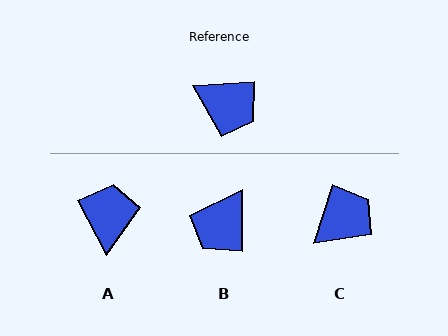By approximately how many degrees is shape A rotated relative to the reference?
Approximately 114 degrees counter-clockwise.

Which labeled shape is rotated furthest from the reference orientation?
A, about 114 degrees away.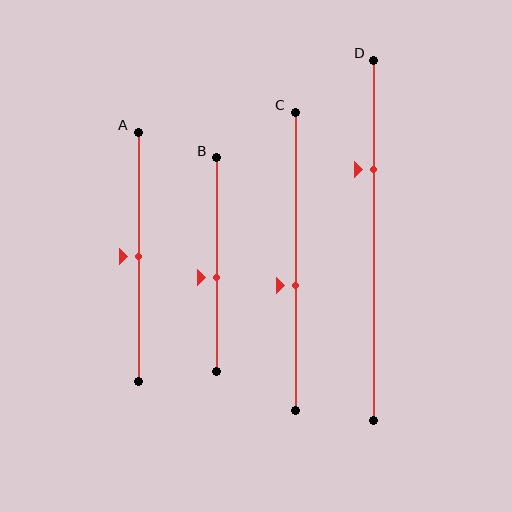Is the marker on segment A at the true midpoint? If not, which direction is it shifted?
Yes, the marker on segment A is at the true midpoint.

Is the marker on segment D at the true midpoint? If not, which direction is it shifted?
No, the marker on segment D is shifted upward by about 20% of the segment length.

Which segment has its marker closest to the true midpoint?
Segment A has its marker closest to the true midpoint.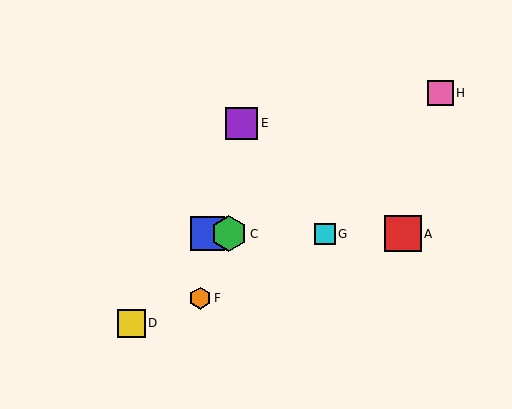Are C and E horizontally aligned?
No, C is at y≈234 and E is at y≈123.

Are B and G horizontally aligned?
Yes, both are at y≈234.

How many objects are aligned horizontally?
4 objects (A, B, C, G) are aligned horizontally.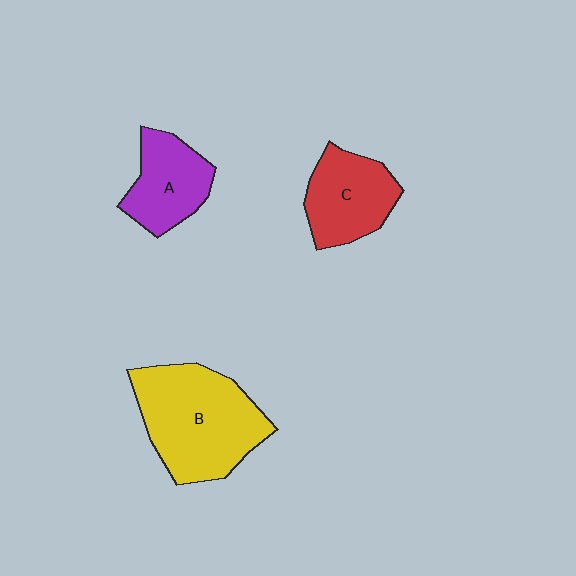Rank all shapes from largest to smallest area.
From largest to smallest: B (yellow), C (red), A (purple).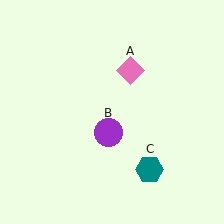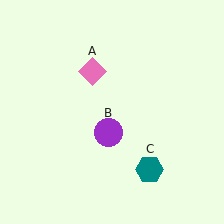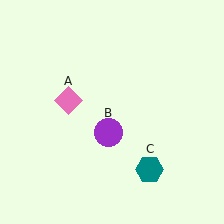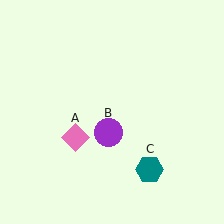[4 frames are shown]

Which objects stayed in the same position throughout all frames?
Purple circle (object B) and teal hexagon (object C) remained stationary.